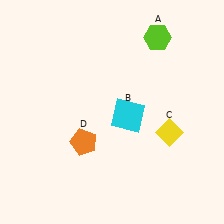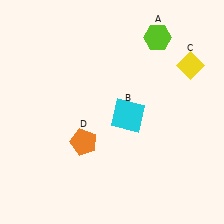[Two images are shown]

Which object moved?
The yellow diamond (C) moved up.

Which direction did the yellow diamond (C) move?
The yellow diamond (C) moved up.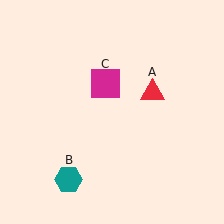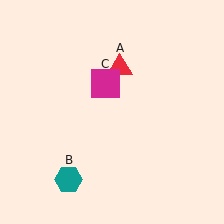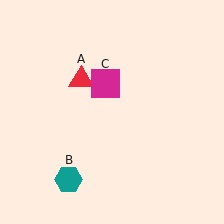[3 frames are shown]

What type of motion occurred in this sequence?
The red triangle (object A) rotated counterclockwise around the center of the scene.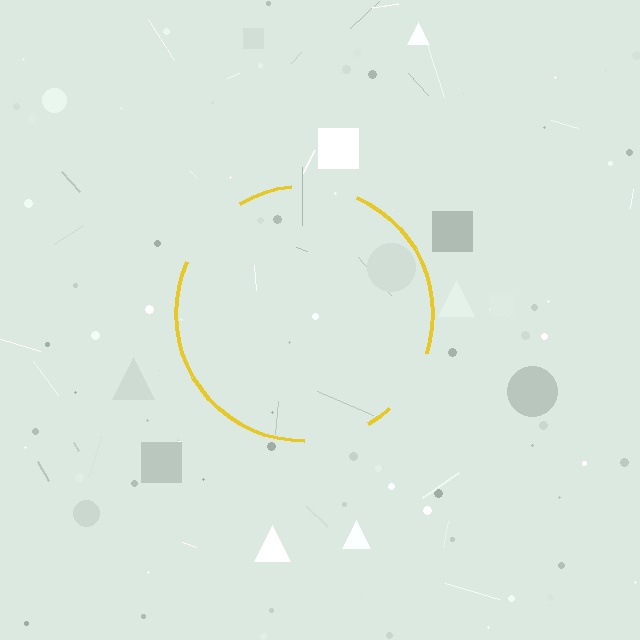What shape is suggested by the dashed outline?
The dashed outline suggests a circle.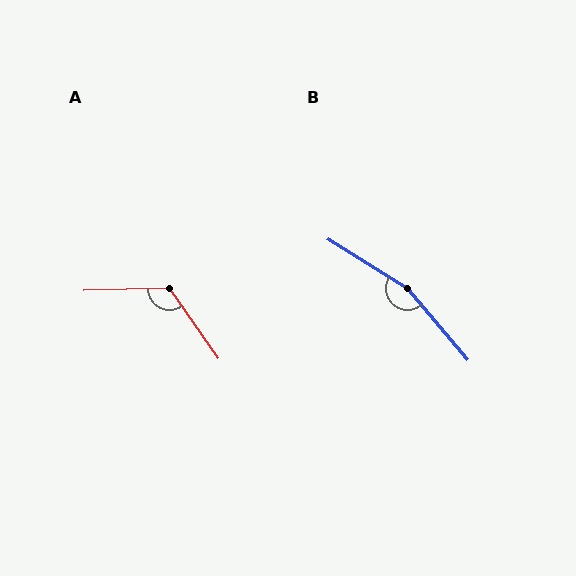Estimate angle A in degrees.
Approximately 123 degrees.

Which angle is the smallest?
A, at approximately 123 degrees.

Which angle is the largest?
B, at approximately 162 degrees.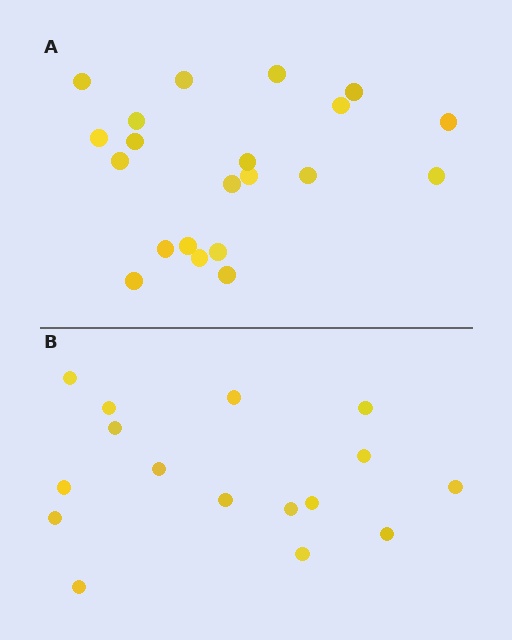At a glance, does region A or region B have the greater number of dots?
Region A (the top region) has more dots.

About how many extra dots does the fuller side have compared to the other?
Region A has about 5 more dots than region B.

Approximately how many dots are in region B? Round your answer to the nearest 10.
About 20 dots. (The exact count is 16, which rounds to 20.)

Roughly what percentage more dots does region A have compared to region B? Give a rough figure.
About 30% more.